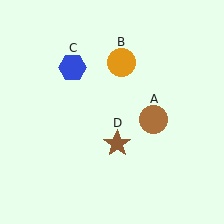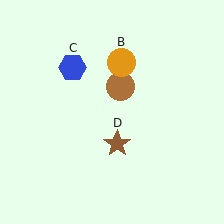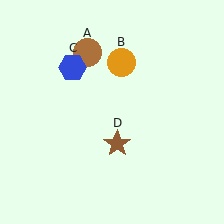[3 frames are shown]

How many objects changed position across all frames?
1 object changed position: brown circle (object A).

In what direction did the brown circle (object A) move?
The brown circle (object A) moved up and to the left.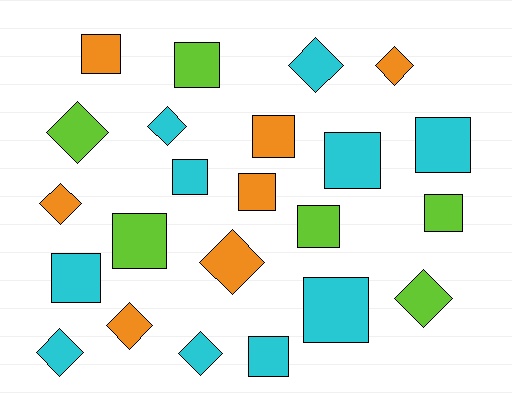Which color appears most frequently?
Cyan, with 10 objects.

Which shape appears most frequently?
Square, with 13 objects.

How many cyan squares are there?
There are 6 cyan squares.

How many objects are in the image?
There are 23 objects.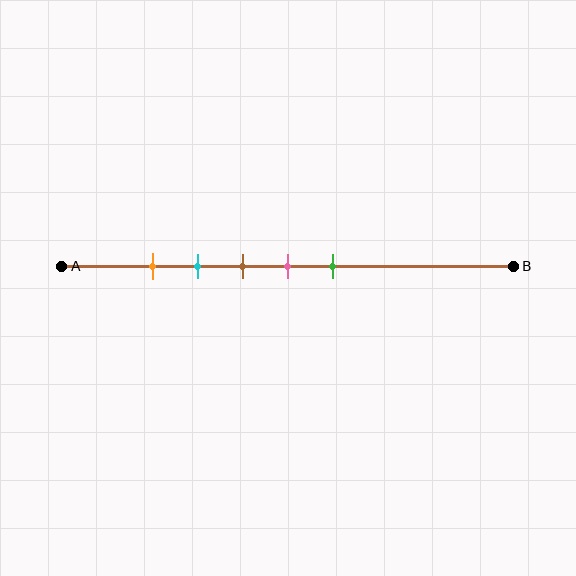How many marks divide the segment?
There are 5 marks dividing the segment.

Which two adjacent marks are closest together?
The orange and cyan marks are the closest adjacent pair.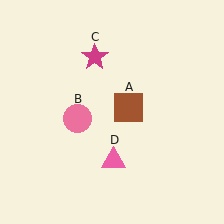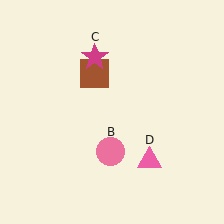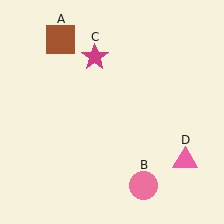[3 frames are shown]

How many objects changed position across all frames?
3 objects changed position: brown square (object A), pink circle (object B), pink triangle (object D).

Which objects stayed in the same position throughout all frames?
Magenta star (object C) remained stationary.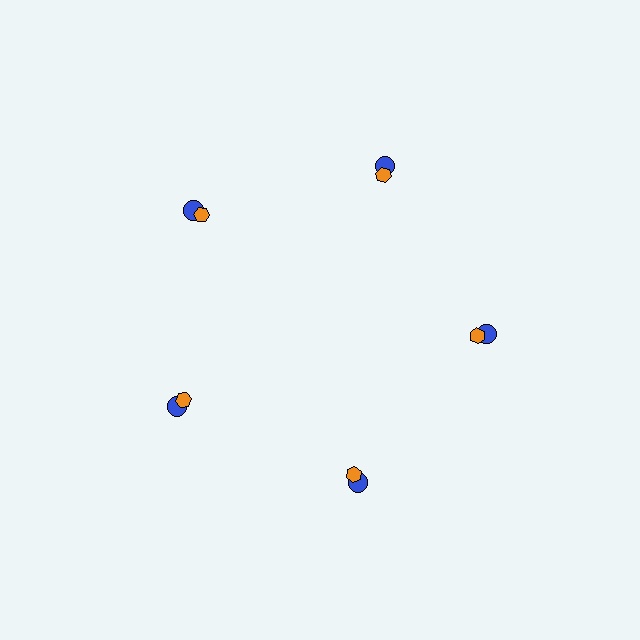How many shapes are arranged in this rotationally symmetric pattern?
There are 10 shapes, arranged in 5 groups of 2.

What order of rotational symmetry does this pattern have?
This pattern has 5-fold rotational symmetry.